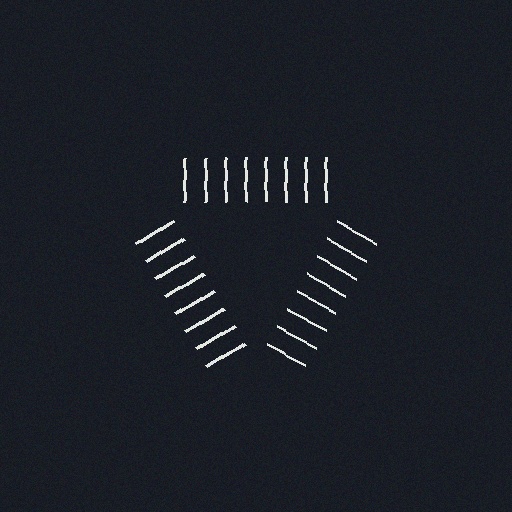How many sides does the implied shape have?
3 sides — the line-ends trace a triangle.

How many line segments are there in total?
24 — 8 along each of the 3 edges.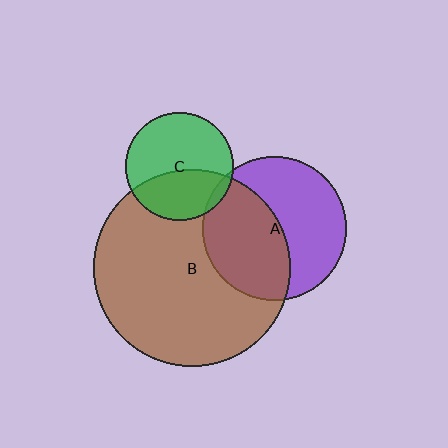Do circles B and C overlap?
Yes.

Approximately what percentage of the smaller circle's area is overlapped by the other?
Approximately 40%.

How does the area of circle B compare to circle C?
Approximately 3.3 times.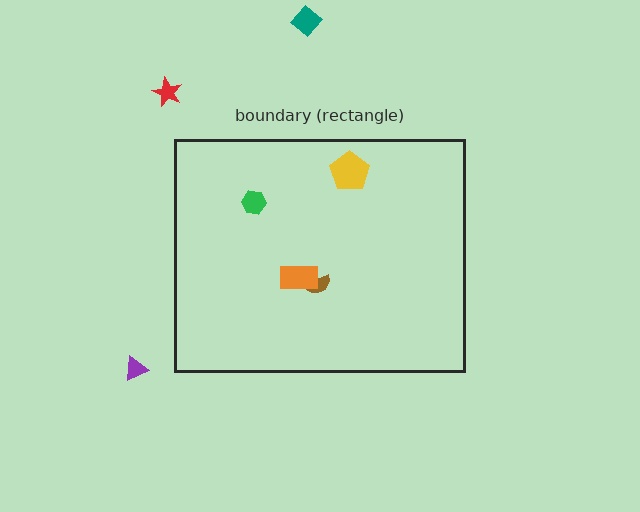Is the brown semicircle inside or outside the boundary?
Inside.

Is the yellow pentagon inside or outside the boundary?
Inside.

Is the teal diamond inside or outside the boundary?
Outside.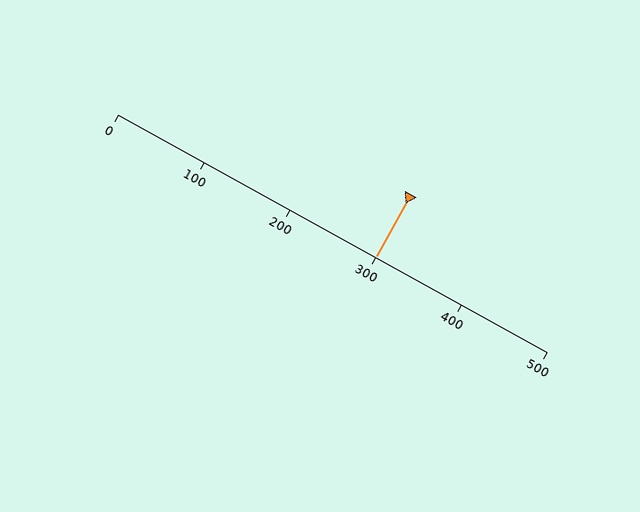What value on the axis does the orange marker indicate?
The marker indicates approximately 300.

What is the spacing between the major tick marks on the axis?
The major ticks are spaced 100 apart.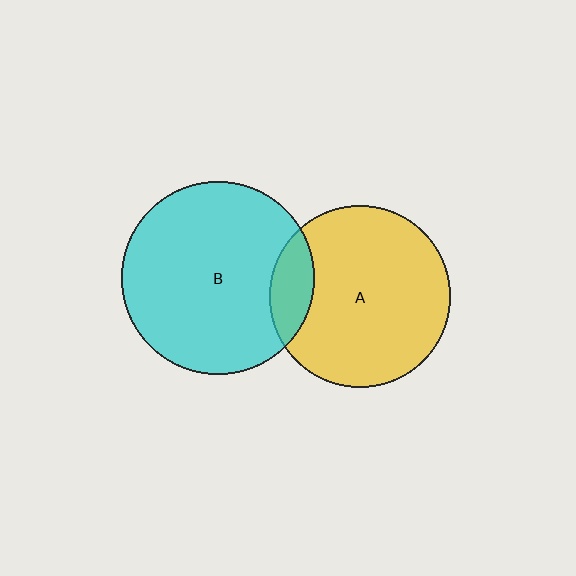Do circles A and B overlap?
Yes.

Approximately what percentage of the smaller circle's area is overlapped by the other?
Approximately 15%.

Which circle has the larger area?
Circle B (cyan).